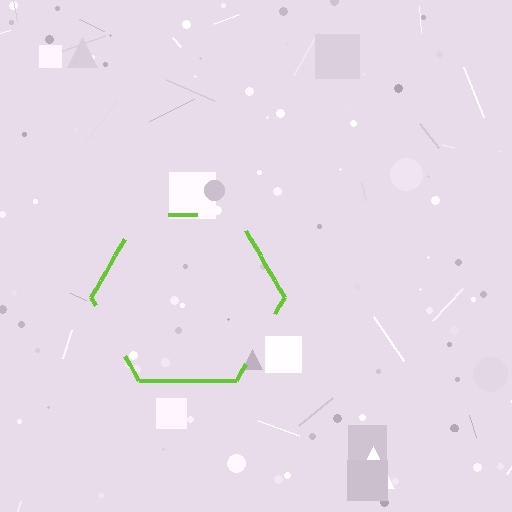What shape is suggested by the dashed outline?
The dashed outline suggests a hexagon.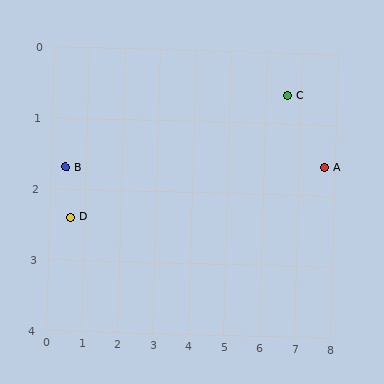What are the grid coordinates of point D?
Point D is at approximately (0.6, 2.4).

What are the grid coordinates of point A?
Point A is at approximately (7.7, 1.6).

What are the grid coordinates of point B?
Point B is at approximately (0.4, 1.7).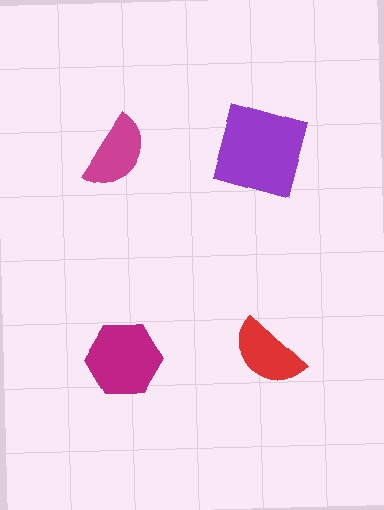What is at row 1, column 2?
A purple square.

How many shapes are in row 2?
2 shapes.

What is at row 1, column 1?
A magenta semicircle.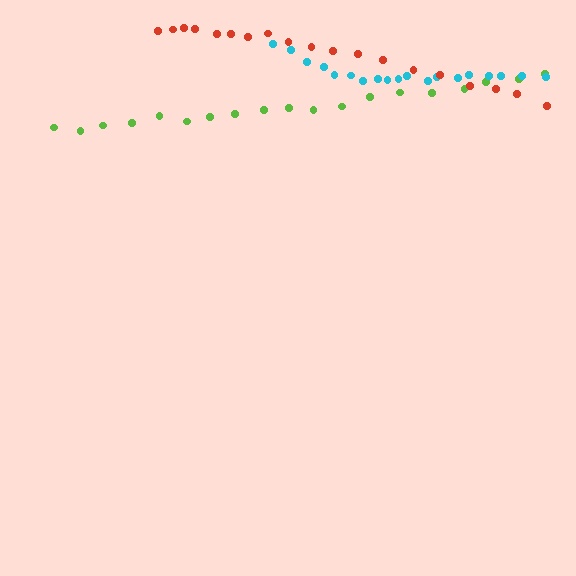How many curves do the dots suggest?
There are 3 distinct paths.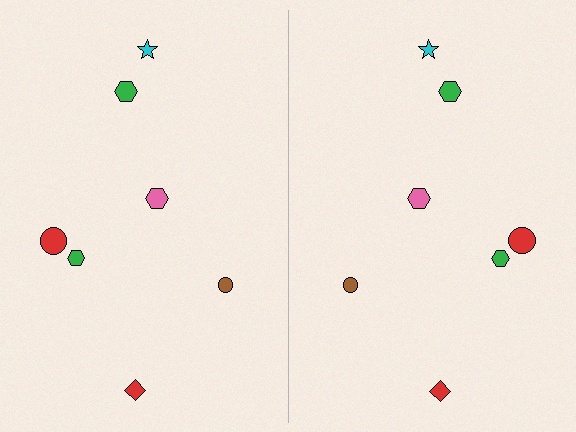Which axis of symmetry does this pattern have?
The pattern has a vertical axis of symmetry running through the center of the image.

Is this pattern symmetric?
Yes, this pattern has bilateral (reflection) symmetry.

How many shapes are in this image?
There are 14 shapes in this image.